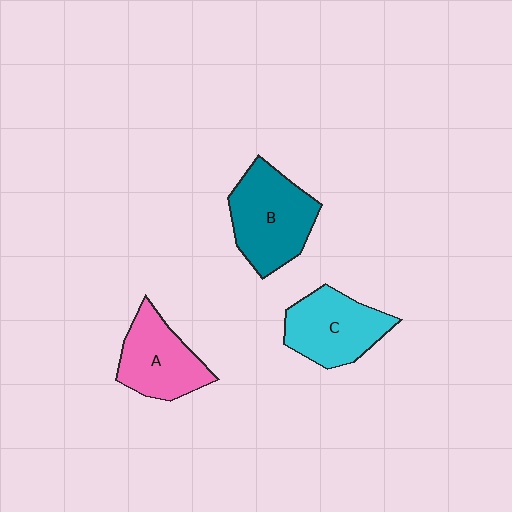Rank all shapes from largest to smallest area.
From largest to smallest: B (teal), C (cyan), A (pink).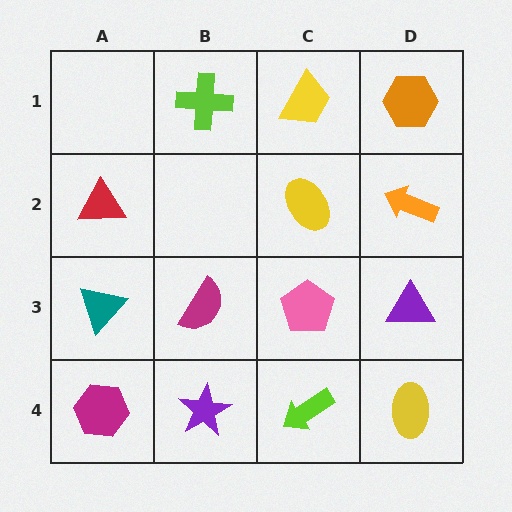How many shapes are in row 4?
4 shapes.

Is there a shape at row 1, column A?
No, that cell is empty.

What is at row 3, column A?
A teal triangle.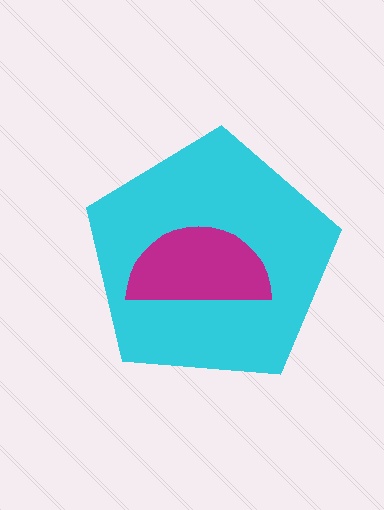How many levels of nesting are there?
2.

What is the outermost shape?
The cyan pentagon.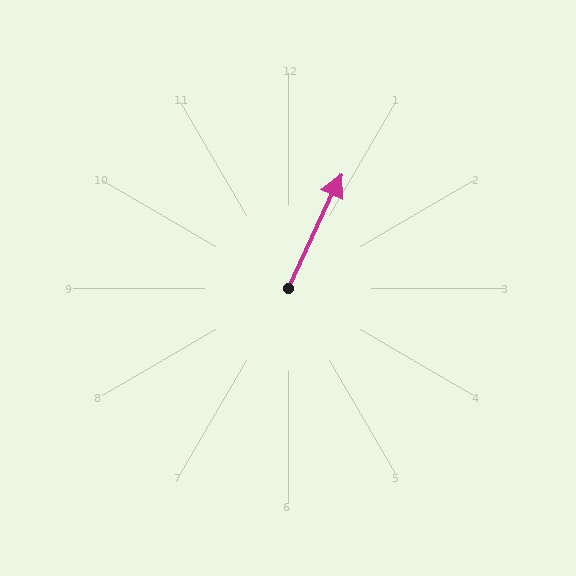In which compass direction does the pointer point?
Northeast.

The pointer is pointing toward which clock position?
Roughly 1 o'clock.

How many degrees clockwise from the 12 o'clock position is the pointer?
Approximately 25 degrees.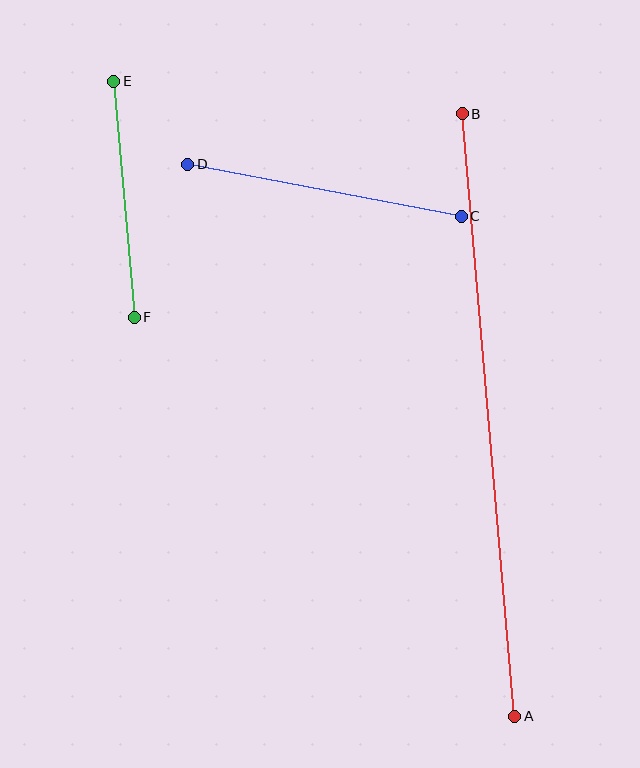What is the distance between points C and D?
The distance is approximately 279 pixels.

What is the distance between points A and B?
The distance is approximately 605 pixels.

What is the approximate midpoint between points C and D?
The midpoint is at approximately (324, 190) pixels.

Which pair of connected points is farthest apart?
Points A and B are farthest apart.